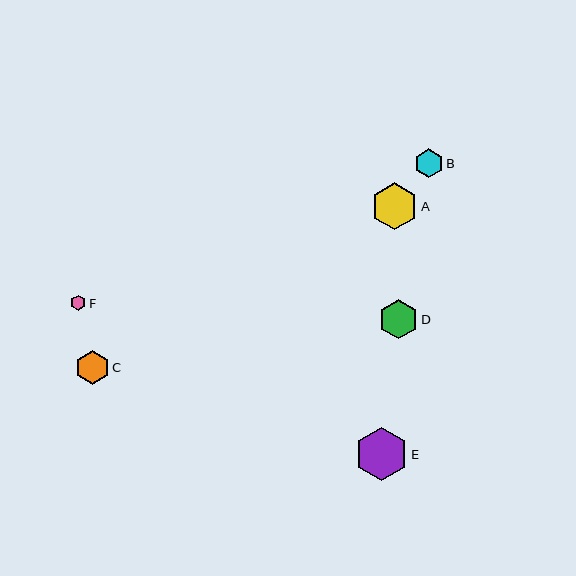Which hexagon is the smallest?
Hexagon F is the smallest with a size of approximately 15 pixels.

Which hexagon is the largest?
Hexagon E is the largest with a size of approximately 52 pixels.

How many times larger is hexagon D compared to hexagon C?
Hexagon D is approximately 1.2 times the size of hexagon C.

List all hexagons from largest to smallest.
From largest to smallest: E, A, D, C, B, F.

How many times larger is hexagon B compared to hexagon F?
Hexagon B is approximately 1.9 times the size of hexagon F.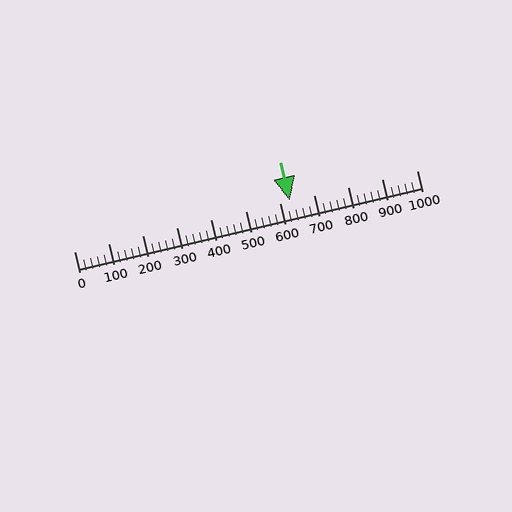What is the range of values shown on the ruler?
The ruler shows values from 0 to 1000.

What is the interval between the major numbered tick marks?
The major tick marks are spaced 100 units apart.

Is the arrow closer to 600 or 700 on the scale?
The arrow is closer to 600.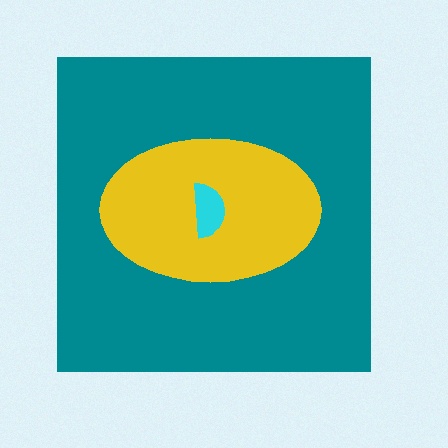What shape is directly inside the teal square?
The yellow ellipse.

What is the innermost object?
The cyan semicircle.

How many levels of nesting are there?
3.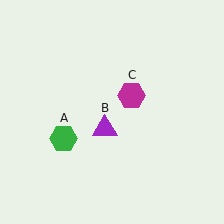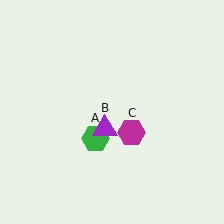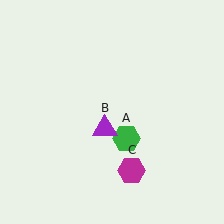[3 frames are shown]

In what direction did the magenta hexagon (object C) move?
The magenta hexagon (object C) moved down.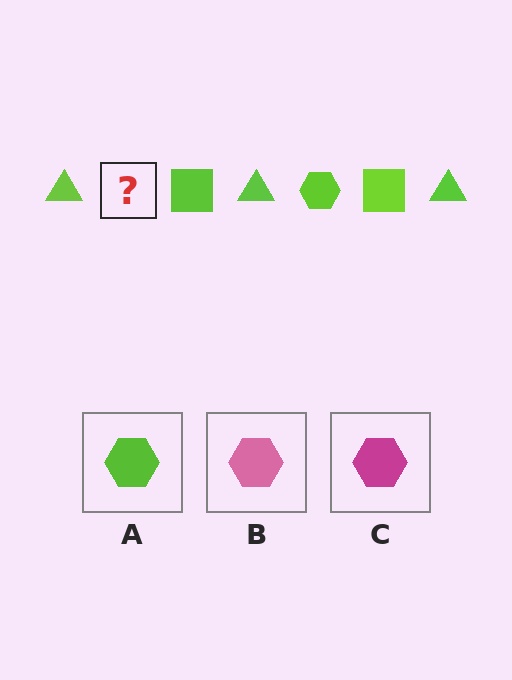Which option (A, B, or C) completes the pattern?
A.